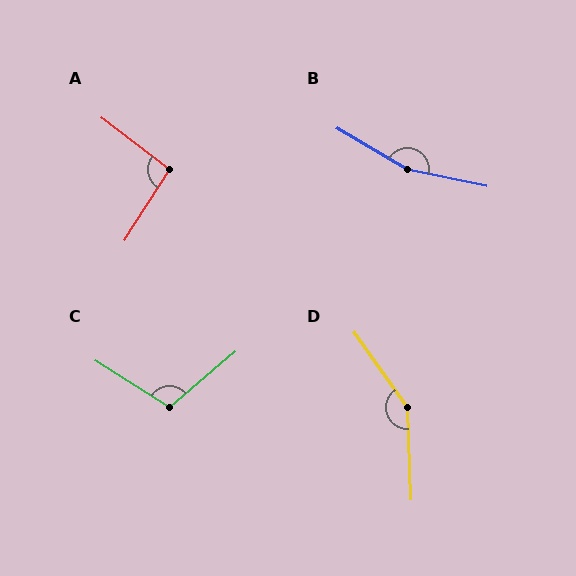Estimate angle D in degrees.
Approximately 147 degrees.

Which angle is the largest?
B, at approximately 161 degrees.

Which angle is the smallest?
A, at approximately 95 degrees.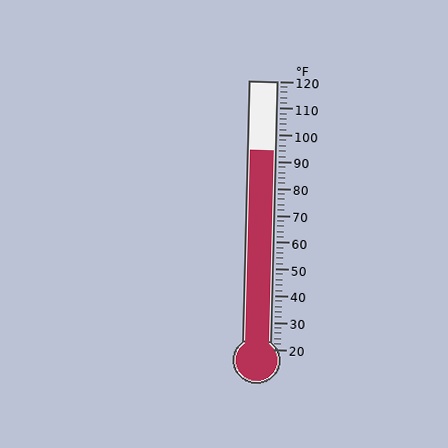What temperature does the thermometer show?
The thermometer shows approximately 94°F.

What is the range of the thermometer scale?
The thermometer scale ranges from 20°F to 120°F.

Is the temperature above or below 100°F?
The temperature is below 100°F.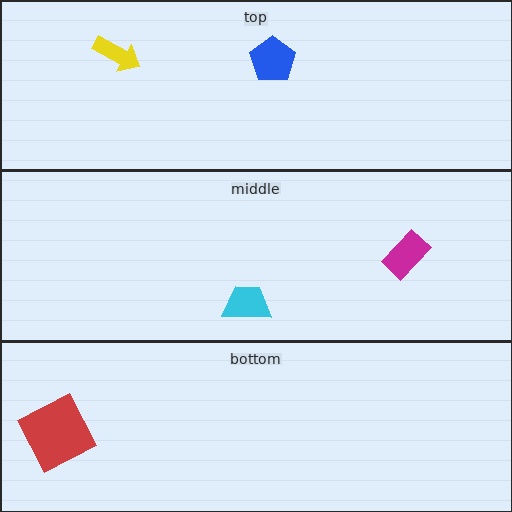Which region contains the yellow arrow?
The top region.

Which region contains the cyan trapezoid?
The middle region.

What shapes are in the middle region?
The cyan trapezoid, the magenta rectangle.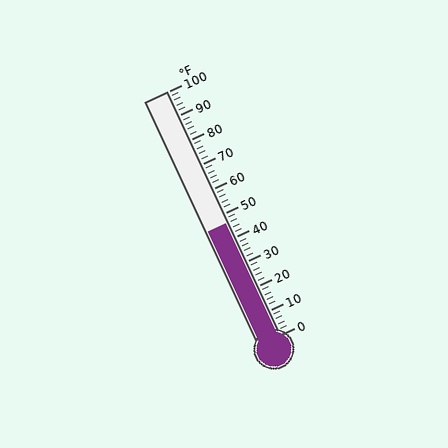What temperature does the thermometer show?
The thermometer shows approximately 46°F.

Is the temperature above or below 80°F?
The temperature is below 80°F.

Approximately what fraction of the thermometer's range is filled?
The thermometer is filled to approximately 45% of its range.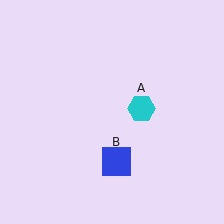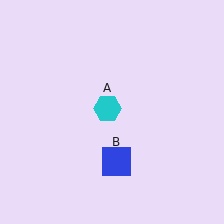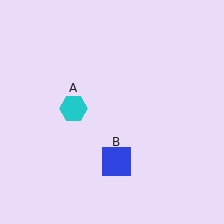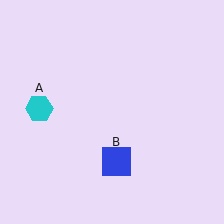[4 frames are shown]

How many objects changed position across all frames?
1 object changed position: cyan hexagon (object A).